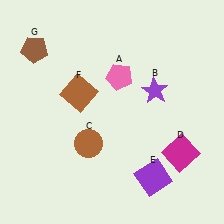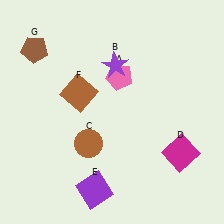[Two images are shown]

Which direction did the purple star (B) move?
The purple star (B) moved left.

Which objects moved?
The objects that moved are: the purple star (B), the purple square (E).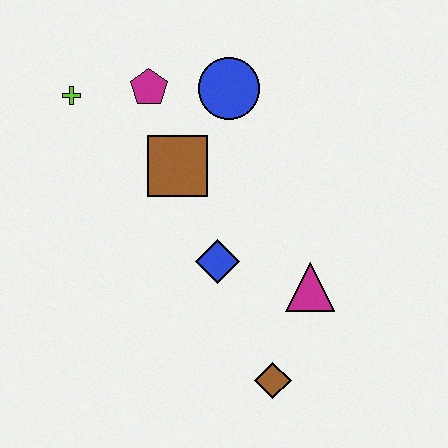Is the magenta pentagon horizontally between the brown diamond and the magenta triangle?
No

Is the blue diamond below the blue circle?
Yes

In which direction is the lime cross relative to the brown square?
The lime cross is to the left of the brown square.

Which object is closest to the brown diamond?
The magenta triangle is closest to the brown diamond.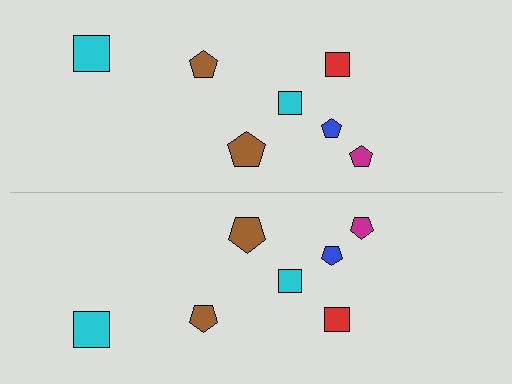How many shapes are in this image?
There are 14 shapes in this image.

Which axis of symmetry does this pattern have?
The pattern has a horizontal axis of symmetry running through the center of the image.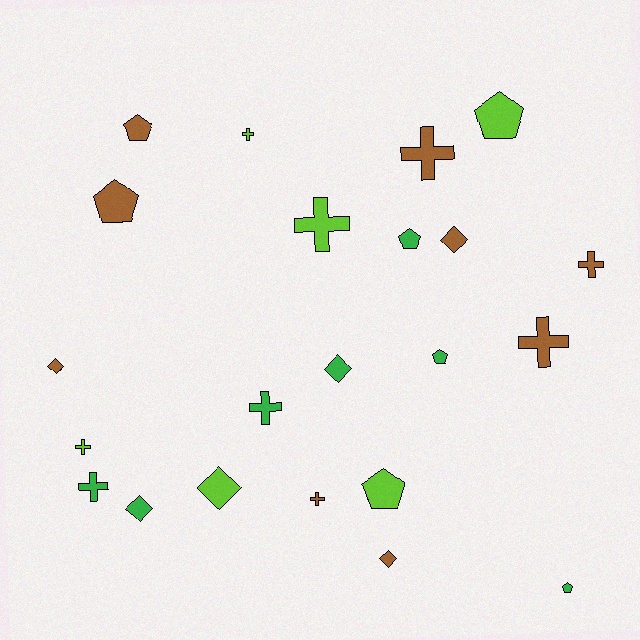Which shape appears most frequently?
Cross, with 9 objects.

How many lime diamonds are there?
There is 1 lime diamond.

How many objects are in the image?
There are 22 objects.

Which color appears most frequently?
Brown, with 9 objects.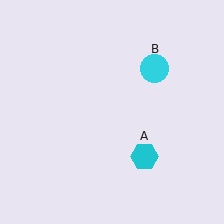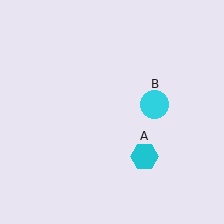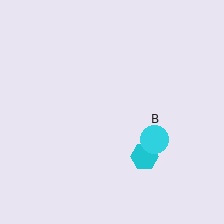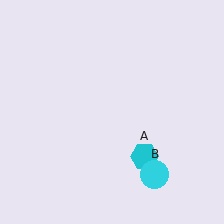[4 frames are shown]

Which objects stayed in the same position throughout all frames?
Cyan hexagon (object A) remained stationary.